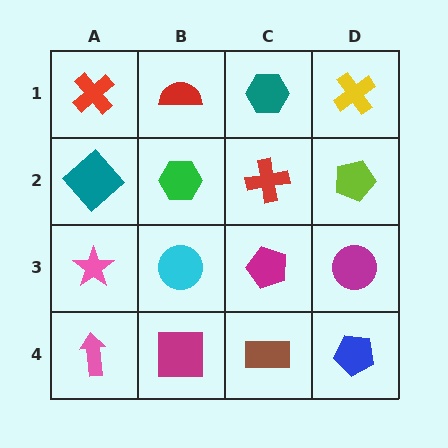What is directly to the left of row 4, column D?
A brown rectangle.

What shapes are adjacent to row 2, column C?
A teal hexagon (row 1, column C), a magenta pentagon (row 3, column C), a green hexagon (row 2, column B), a lime pentagon (row 2, column D).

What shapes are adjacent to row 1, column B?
A green hexagon (row 2, column B), a red cross (row 1, column A), a teal hexagon (row 1, column C).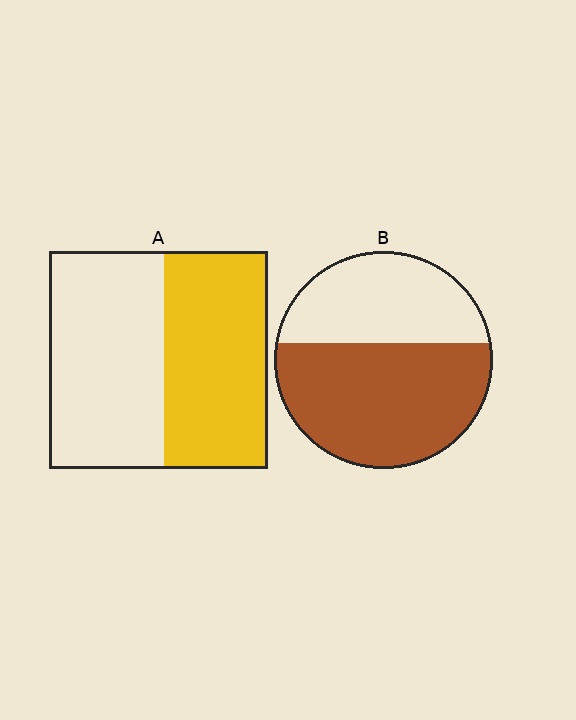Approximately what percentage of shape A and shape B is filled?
A is approximately 45% and B is approximately 60%.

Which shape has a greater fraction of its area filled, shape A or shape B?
Shape B.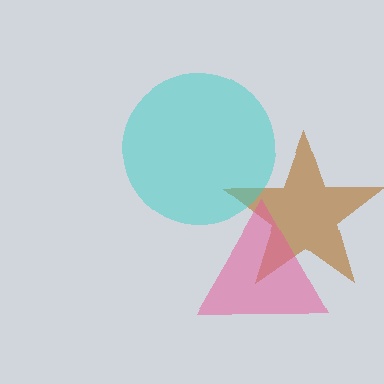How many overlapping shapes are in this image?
There are 3 overlapping shapes in the image.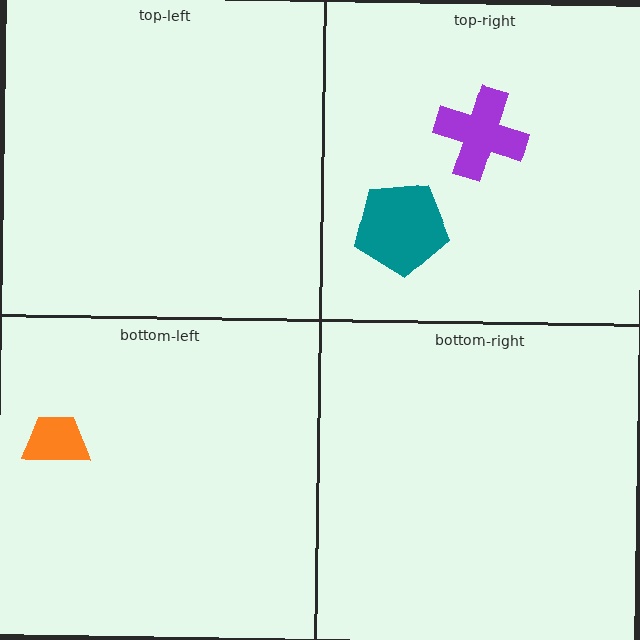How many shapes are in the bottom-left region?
1.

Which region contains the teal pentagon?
The top-right region.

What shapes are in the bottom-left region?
The orange trapezoid.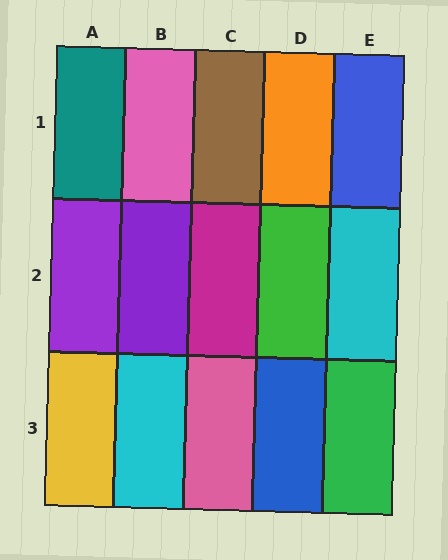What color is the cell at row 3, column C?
Pink.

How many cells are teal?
1 cell is teal.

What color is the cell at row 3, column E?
Green.